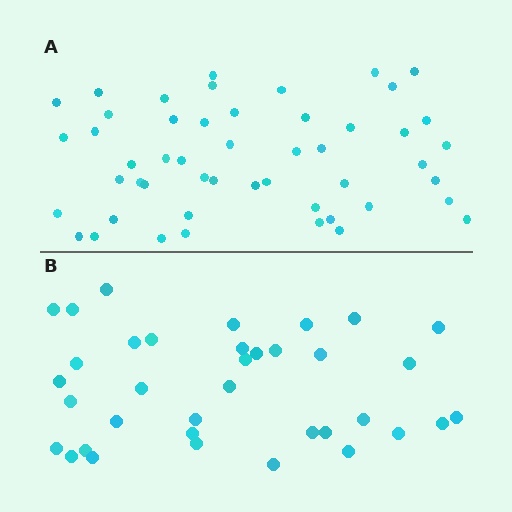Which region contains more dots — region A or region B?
Region A (the top region) has more dots.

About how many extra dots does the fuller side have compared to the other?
Region A has approximately 15 more dots than region B.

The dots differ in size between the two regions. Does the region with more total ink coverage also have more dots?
No. Region B has more total ink coverage because its dots are larger, but region A actually contains more individual dots. Total area can be misleading — the number of items is what matters here.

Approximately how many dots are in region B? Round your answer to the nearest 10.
About 40 dots. (The exact count is 36, which rounds to 40.)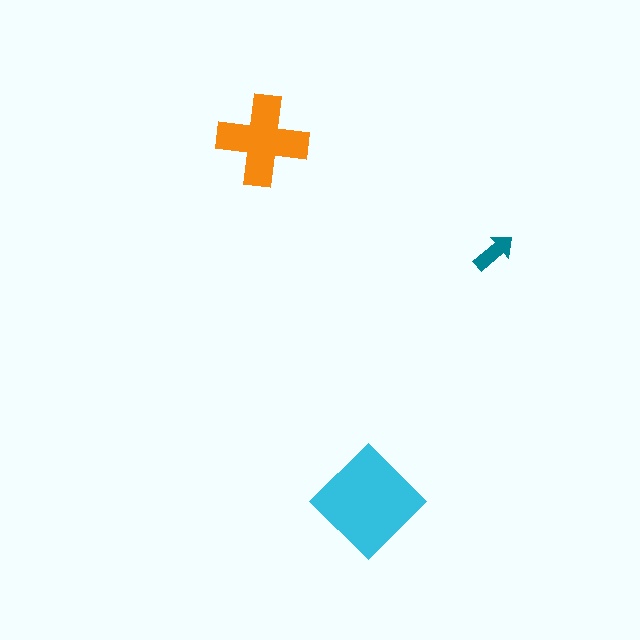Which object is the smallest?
The teal arrow.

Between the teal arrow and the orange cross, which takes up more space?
The orange cross.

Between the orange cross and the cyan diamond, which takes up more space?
The cyan diamond.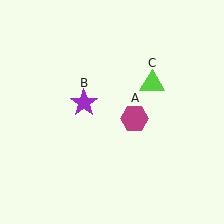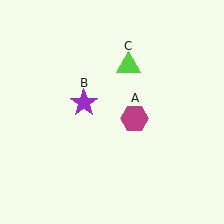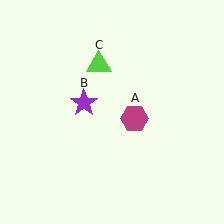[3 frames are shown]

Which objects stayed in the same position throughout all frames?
Magenta hexagon (object A) and purple star (object B) remained stationary.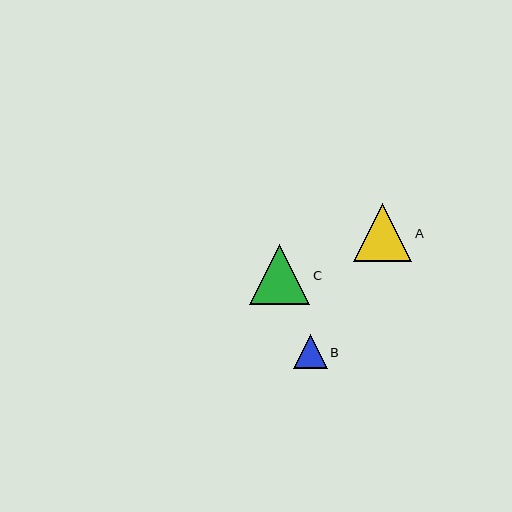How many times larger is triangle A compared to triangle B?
Triangle A is approximately 1.7 times the size of triangle B.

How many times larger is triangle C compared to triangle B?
Triangle C is approximately 1.8 times the size of triangle B.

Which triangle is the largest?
Triangle C is the largest with a size of approximately 60 pixels.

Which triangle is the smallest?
Triangle B is the smallest with a size of approximately 34 pixels.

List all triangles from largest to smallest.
From largest to smallest: C, A, B.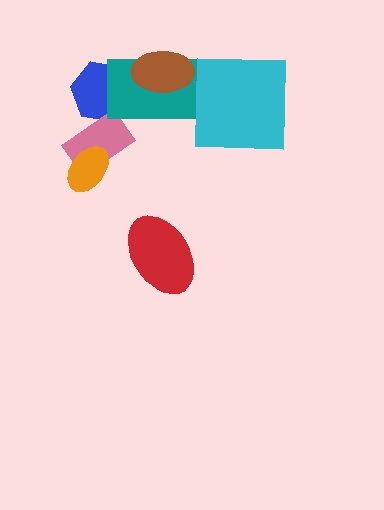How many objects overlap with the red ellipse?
0 objects overlap with the red ellipse.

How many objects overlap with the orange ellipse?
1 object overlaps with the orange ellipse.